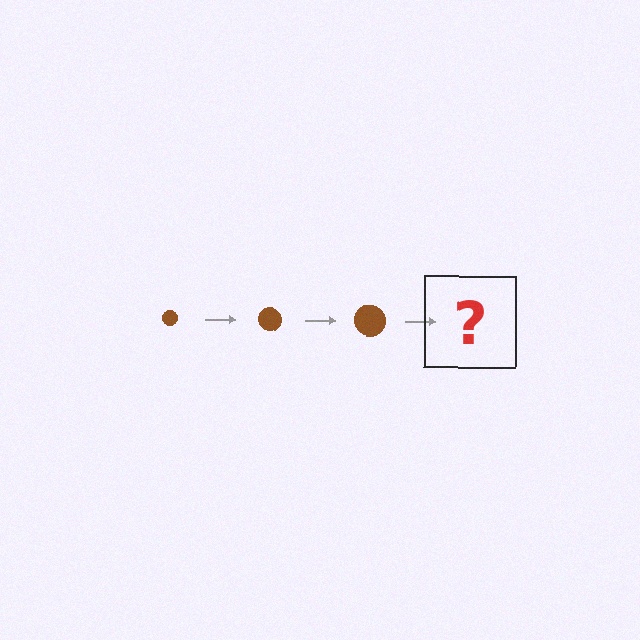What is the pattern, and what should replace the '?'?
The pattern is that the circle gets progressively larger each step. The '?' should be a brown circle, larger than the previous one.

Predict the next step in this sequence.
The next step is a brown circle, larger than the previous one.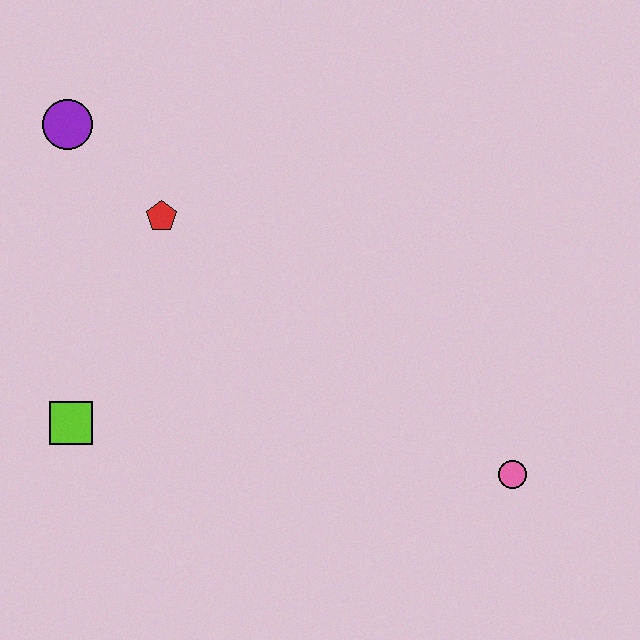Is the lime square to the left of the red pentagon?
Yes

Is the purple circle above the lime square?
Yes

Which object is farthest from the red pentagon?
The pink circle is farthest from the red pentagon.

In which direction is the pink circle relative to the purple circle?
The pink circle is to the right of the purple circle.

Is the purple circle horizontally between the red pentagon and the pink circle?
No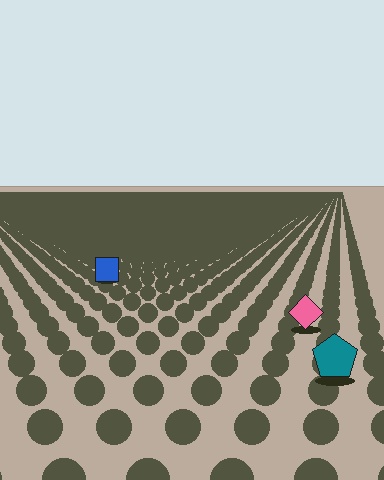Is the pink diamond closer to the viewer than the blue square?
Yes. The pink diamond is closer — you can tell from the texture gradient: the ground texture is coarser near it.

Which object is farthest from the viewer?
The blue square is farthest from the viewer. It appears smaller and the ground texture around it is denser.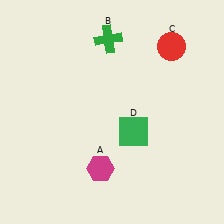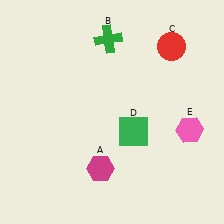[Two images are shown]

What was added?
A pink hexagon (E) was added in Image 2.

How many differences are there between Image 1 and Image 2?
There is 1 difference between the two images.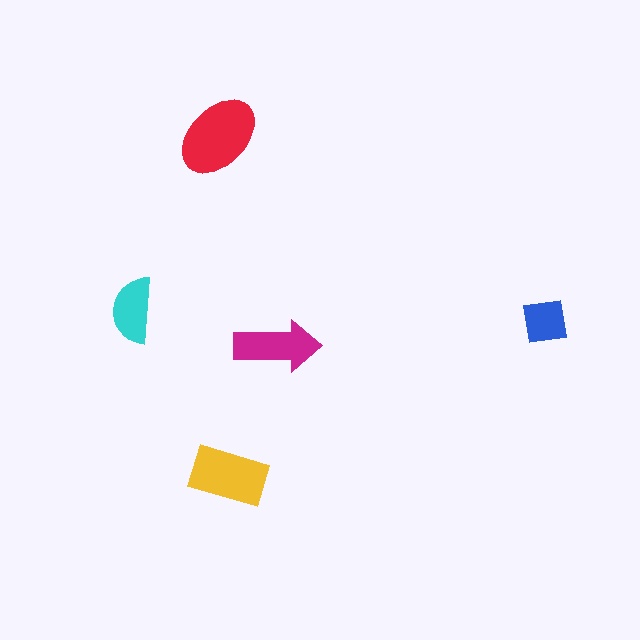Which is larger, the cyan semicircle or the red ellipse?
The red ellipse.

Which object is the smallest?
The blue square.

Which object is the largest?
The red ellipse.